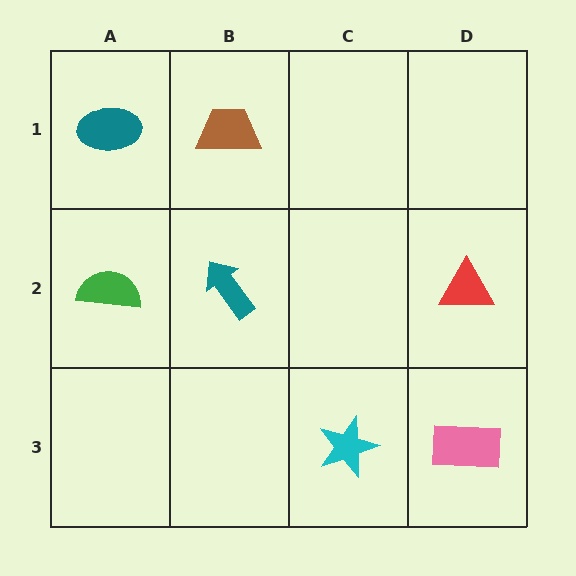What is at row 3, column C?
A cyan star.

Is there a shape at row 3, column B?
No, that cell is empty.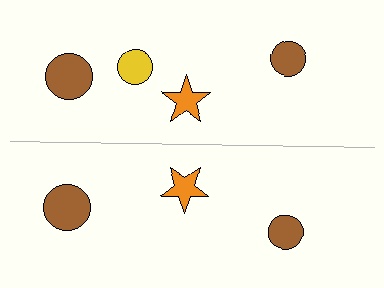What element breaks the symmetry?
A yellow circle is missing from the bottom side.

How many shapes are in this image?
There are 7 shapes in this image.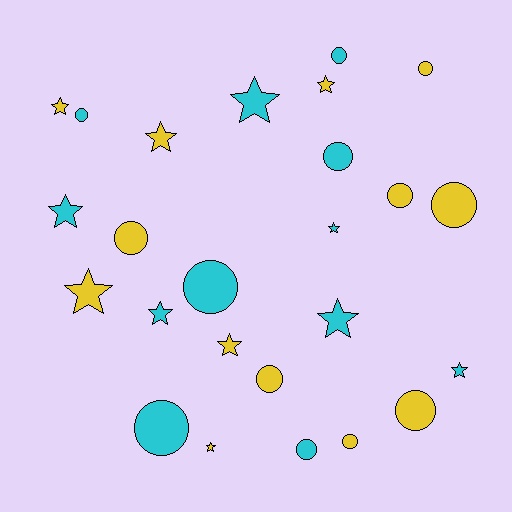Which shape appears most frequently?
Circle, with 13 objects.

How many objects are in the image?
There are 25 objects.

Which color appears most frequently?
Yellow, with 13 objects.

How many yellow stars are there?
There are 6 yellow stars.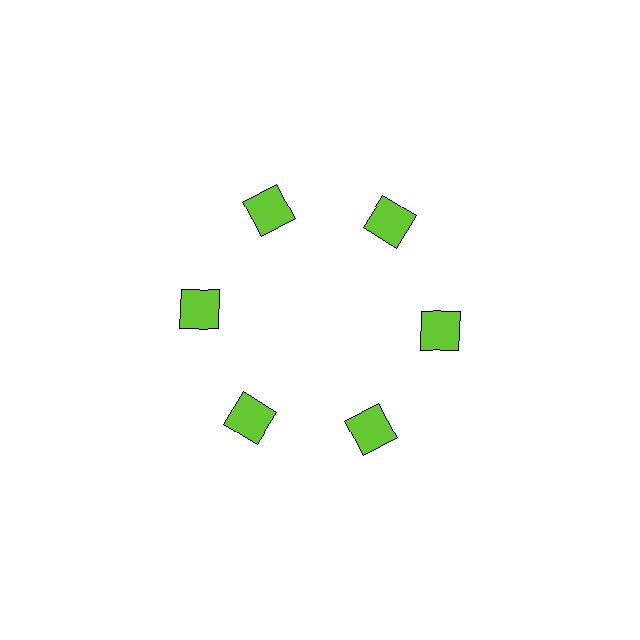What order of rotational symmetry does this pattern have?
This pattern has 6-fold rotational symmetry.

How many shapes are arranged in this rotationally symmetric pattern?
There are 6 shapes, arranged in 6 groups of 1.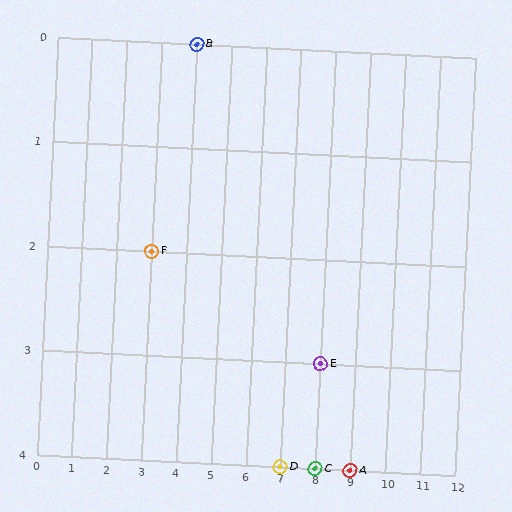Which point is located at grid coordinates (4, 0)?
Point B is at (4, 0).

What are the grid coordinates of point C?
Point C is at grid coordinates (8, 4).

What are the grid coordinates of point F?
Point F is at grid coordinates (3, 2).